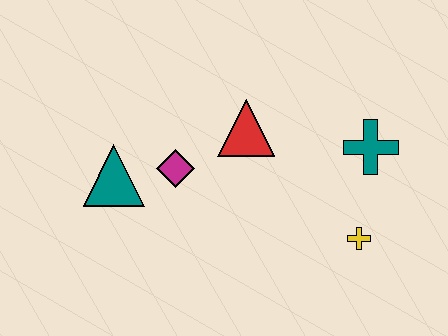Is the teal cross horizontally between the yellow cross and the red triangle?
No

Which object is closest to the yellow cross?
The teal cross is closest to the yellow cross.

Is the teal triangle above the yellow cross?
Yes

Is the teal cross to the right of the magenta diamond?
Yes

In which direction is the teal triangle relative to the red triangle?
The teal triangle is to the left of the red triangle.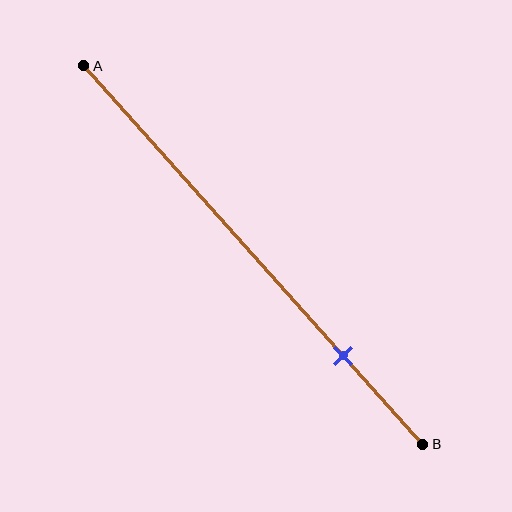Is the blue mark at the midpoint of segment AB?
No, the mark is at about 75% from A, not at the 50% midpoint.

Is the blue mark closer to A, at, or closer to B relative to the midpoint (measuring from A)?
The blue mark is closer to point B than the midpoint of segment AB.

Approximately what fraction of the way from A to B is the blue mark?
The blue mark is approximately 75% of the way from A to B.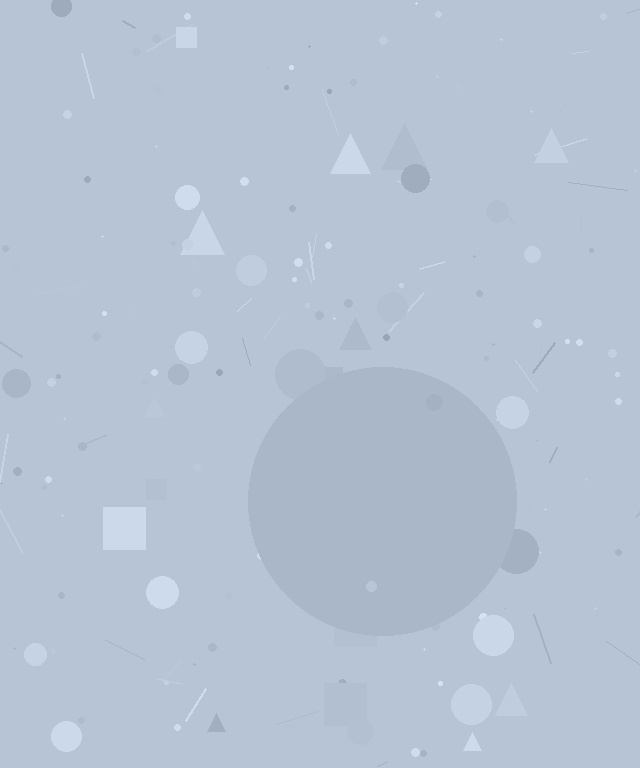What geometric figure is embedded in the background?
A circle is embedded in the background.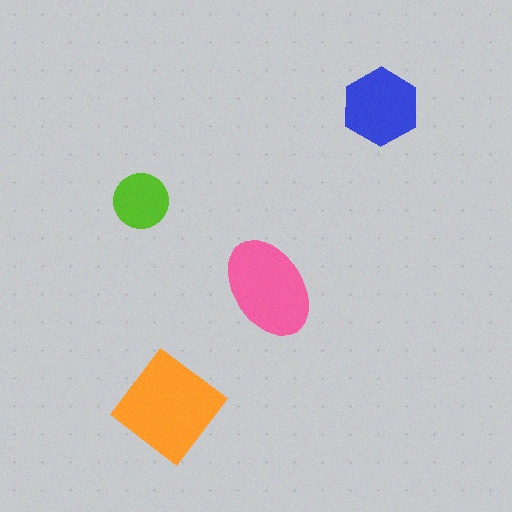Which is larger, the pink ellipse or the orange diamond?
The orange diamond.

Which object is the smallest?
The lime circle.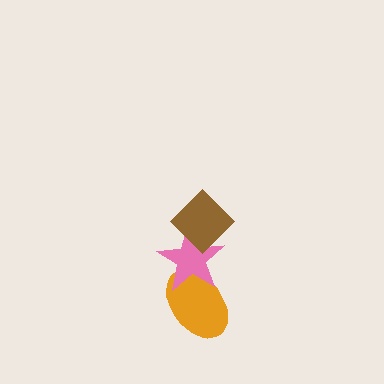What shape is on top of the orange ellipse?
The pink star is on top of the orange ellipse.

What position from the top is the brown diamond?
The brown diamond is 1st from the top.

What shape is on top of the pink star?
The brown diamond is on top of the pink star.